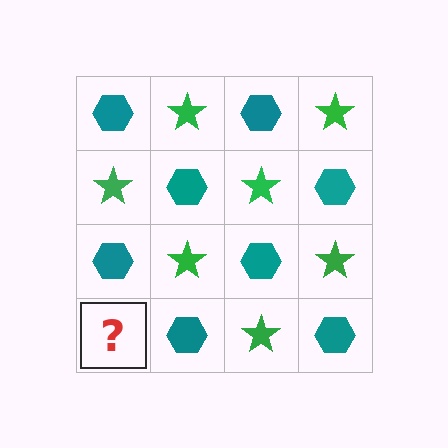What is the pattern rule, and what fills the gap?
The rule is that it alternates teal hexagon and green star in a checkerboard pattern. The gap should be filled with a green star.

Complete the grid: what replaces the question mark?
The question mark should be replaced with a green star.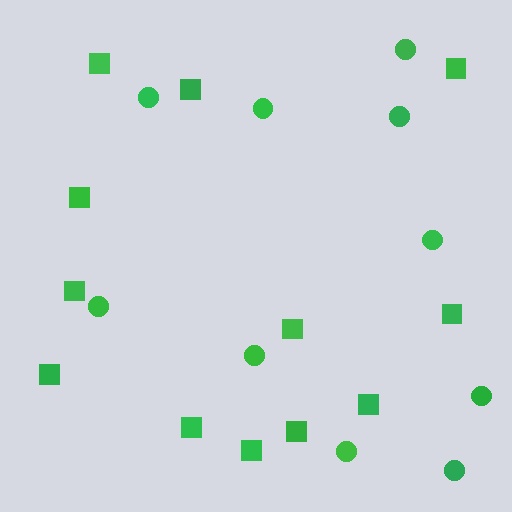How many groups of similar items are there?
There are 2 groups: one group of circles (10) and one group of squares (12).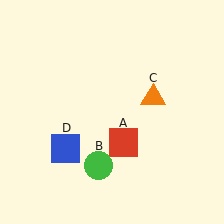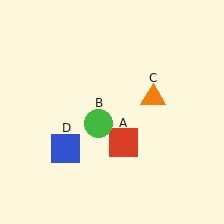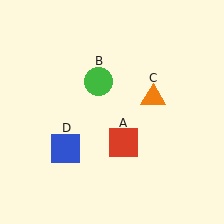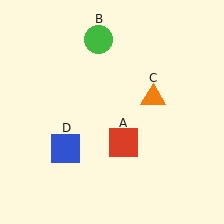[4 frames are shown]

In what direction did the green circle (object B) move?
The green circle (object B) moved up.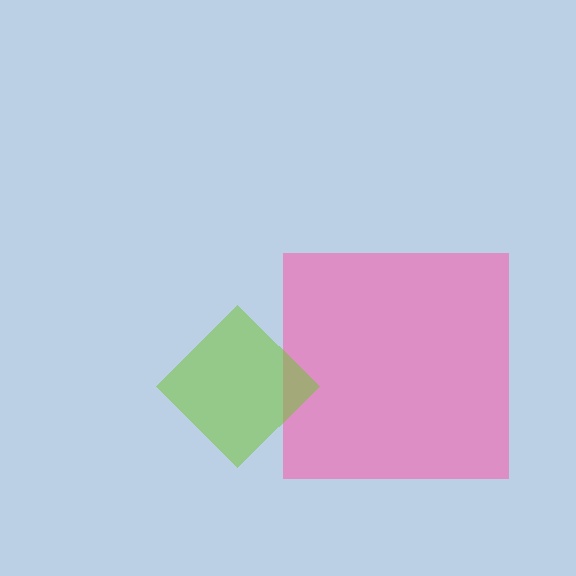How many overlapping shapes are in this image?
There are 2 overlapping shapes in the image.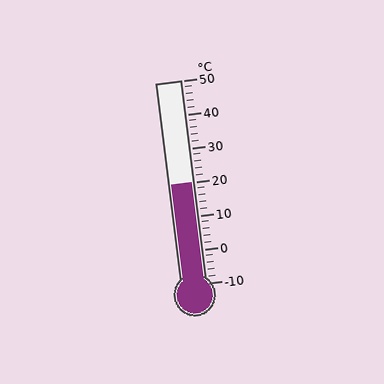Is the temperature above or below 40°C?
The temperature is below 40°C.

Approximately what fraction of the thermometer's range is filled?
The thermometer is filled to approximately 50% of its range.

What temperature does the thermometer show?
The thermometer shows approximately 20°C.